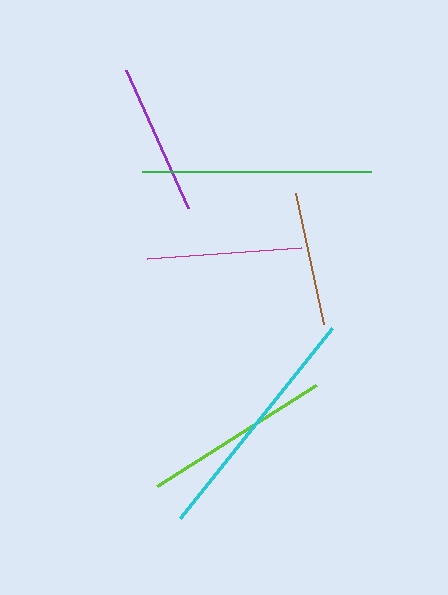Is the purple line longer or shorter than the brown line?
The purple line is longer than the brown line.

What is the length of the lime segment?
The lime segment is approximately 188 pixels long.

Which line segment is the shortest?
The brown line is the shortest at approximately 134 pixels.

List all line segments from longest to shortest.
From longest to shortest: cyan, green, lime, magenta, purple, brown.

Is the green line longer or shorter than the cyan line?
The cyan line is longer than the green line.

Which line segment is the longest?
The cyan line is the longest at approximately 243 pixels.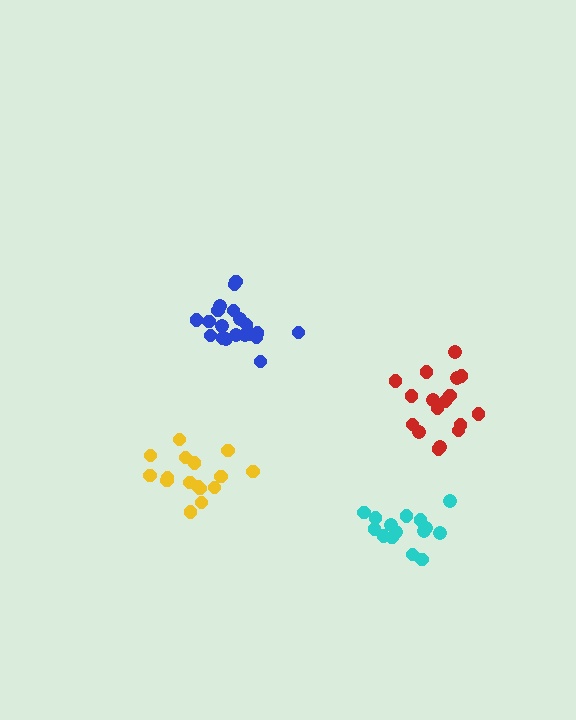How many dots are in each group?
Group 1: 15 dots, Group 2: 20 dots, Group 3: 17 dots, Group 4: 16 dots (68 total).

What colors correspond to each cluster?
The clusters are colored: cyan, blue, red, yellow.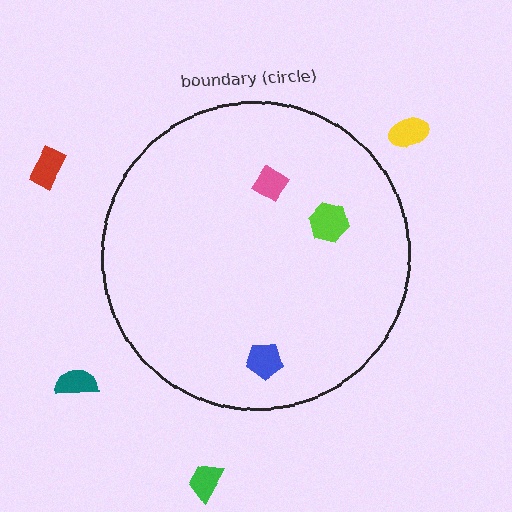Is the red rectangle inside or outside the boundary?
Outside.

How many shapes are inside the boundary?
3 inside, 4 outside.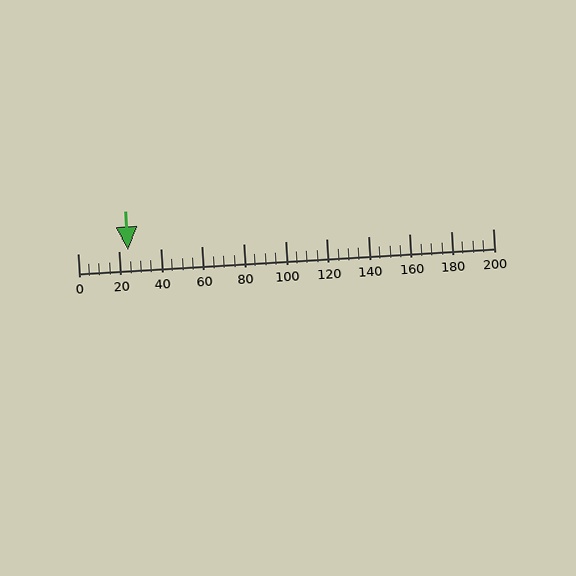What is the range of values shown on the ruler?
The ruler shows values from 0 to 200.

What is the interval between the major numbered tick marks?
The major tick marks are spaced 20 units apart.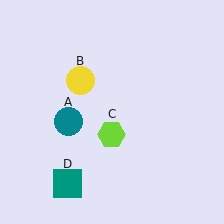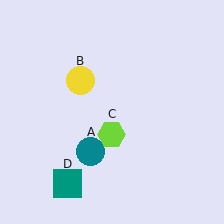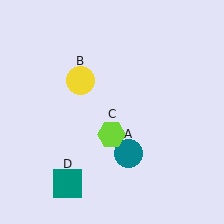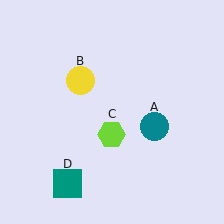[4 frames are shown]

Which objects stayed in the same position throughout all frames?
Yellow circle (object B) and lime hexagon (object C) and teal square (object D) remained stationary.